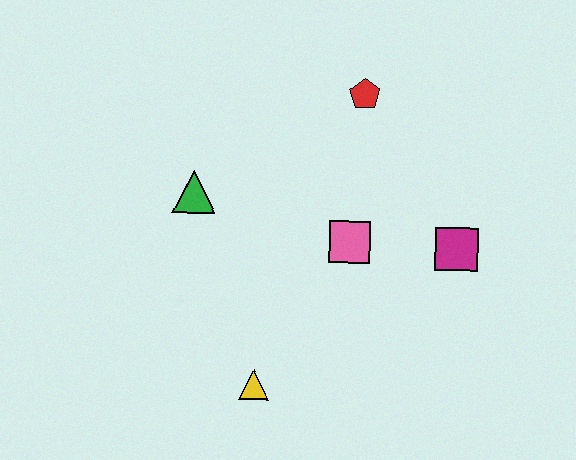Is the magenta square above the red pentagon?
No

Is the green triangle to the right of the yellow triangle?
No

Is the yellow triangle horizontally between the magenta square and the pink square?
No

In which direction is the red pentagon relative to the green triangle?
The red pentagon is to the right of the green triangle.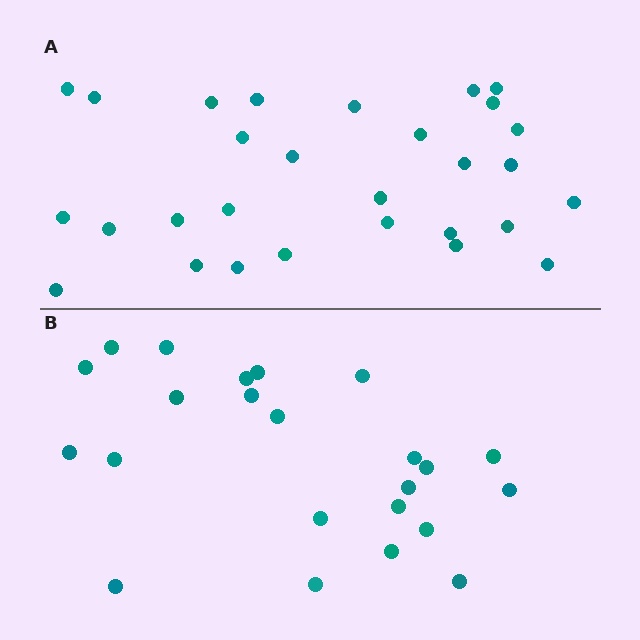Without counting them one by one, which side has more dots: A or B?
Region A (the top region) has more dots.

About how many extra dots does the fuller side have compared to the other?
Region A has about 6 more dots than region B.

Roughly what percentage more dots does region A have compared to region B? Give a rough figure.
About 25% more.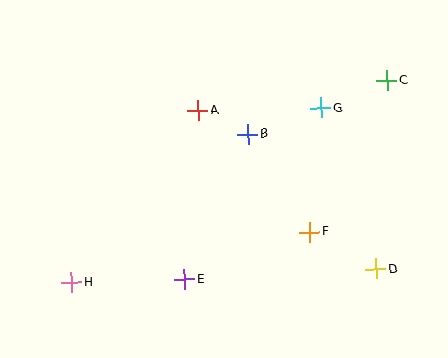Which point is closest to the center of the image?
Point B at (248, 134) is closest to the center.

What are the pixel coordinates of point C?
Point C is at (387, 80).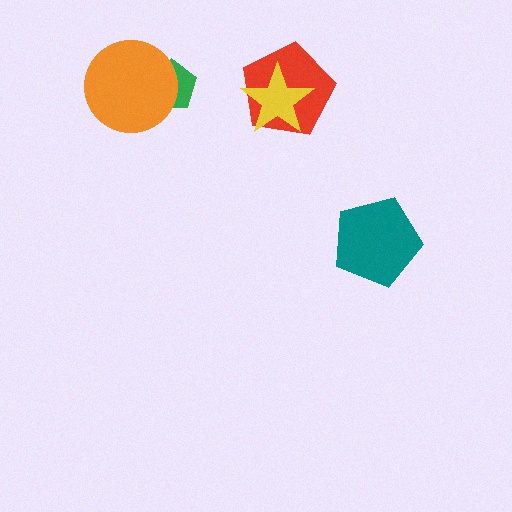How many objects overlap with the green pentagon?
1 object overlaps with the green pentagon.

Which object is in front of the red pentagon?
The yellow star is in front of the red pentagon.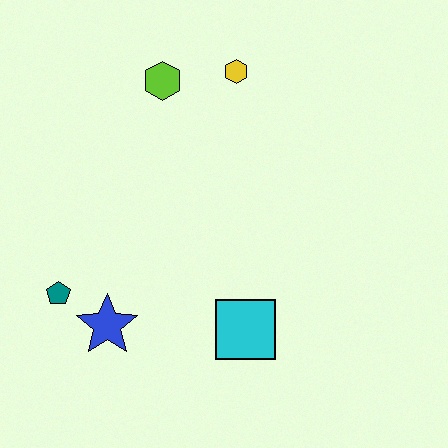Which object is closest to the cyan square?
The blue star is closest to the cyan square.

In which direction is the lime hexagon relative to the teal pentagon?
The lime hexagon is above the teal pentagon.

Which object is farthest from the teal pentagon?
The yellow hexagon is farthest from the teal pentagon.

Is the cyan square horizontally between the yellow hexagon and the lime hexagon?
No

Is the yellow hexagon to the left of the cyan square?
Yes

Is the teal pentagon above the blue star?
Yes